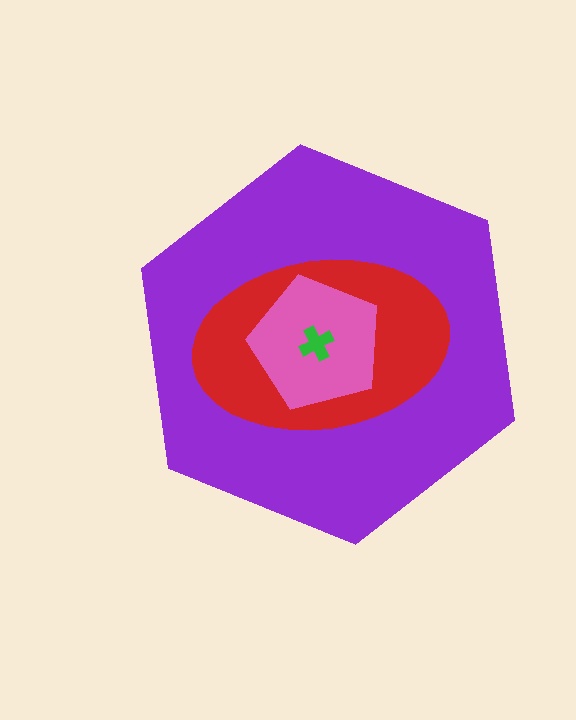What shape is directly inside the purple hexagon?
The red ellipse.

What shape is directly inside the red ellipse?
The pink pentagon.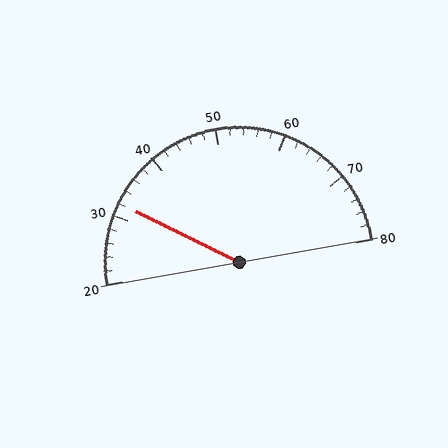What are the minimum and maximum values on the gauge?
The gauge ranges from 20 to 80.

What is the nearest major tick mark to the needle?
The nearest major tick mark is 30.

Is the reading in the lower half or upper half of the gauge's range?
The reading is in the lower half of the range (20 to 80).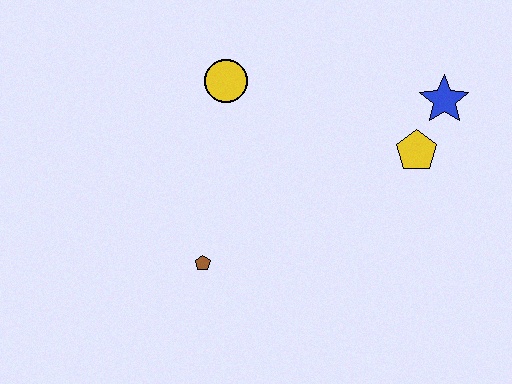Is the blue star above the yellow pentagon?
Yes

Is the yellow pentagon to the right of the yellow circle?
Yes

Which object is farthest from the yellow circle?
The blue star is farthest from the yellow circle.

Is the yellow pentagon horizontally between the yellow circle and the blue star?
Yes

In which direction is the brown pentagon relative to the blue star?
The brown pentagon is to the left of the blue star.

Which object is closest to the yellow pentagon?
The blue star is closest to the yellow pentagon.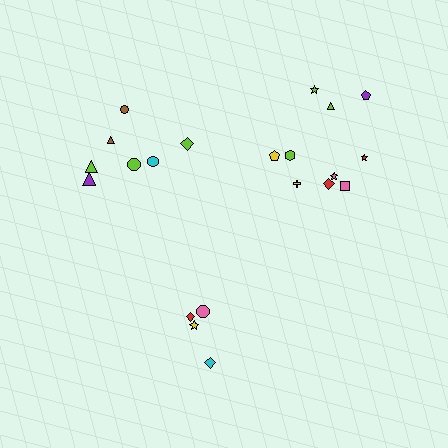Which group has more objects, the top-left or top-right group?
The top-right group.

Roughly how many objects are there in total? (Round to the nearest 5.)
Roughly 20 objects in total.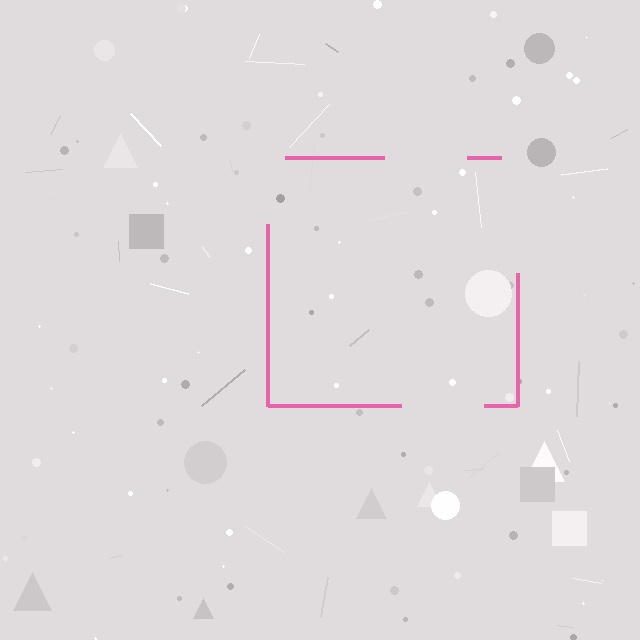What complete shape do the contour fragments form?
The contour fragments form a square.